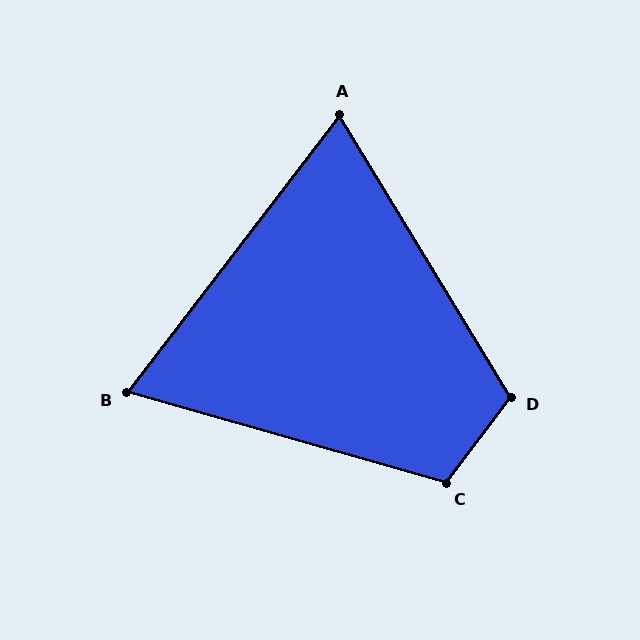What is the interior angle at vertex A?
Approximately 69 degrees (acute).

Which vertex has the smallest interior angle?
B, at approximately 68 degrees.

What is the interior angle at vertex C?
Approximately 111 degrees (obtuse).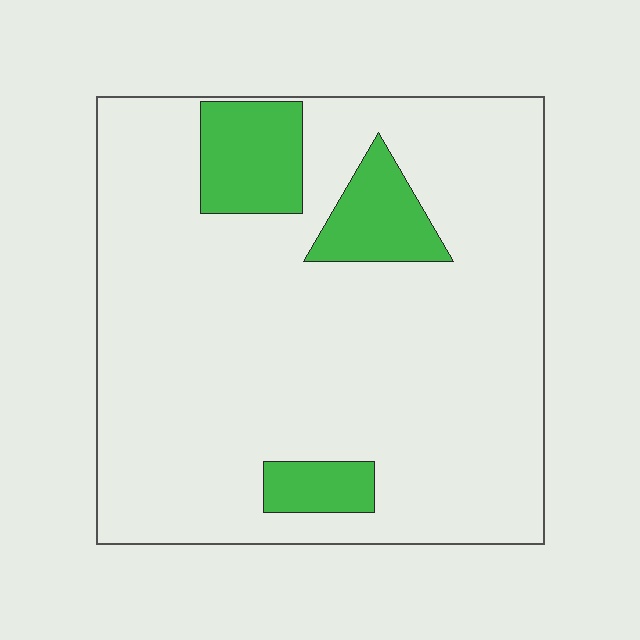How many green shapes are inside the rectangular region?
3.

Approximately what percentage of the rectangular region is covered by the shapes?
Approximately 15%.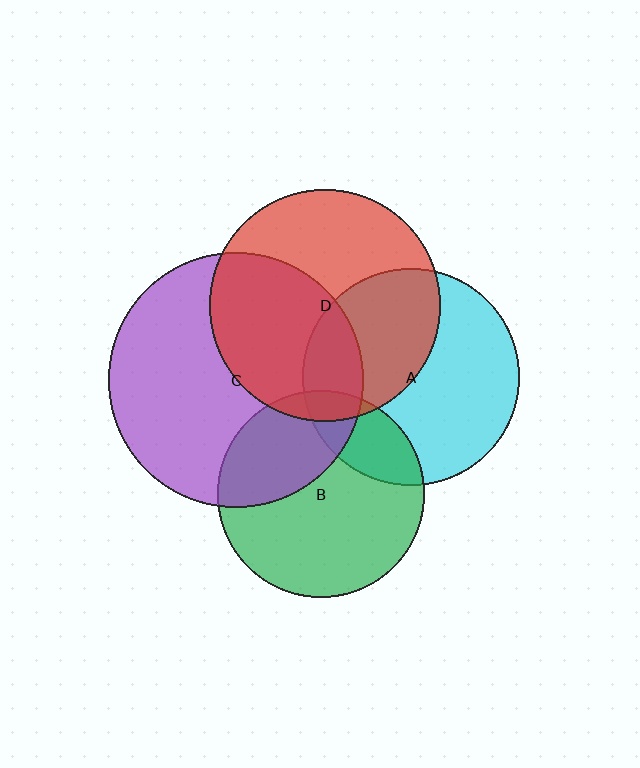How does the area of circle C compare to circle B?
Approximately 1.5 times.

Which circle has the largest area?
Circle C (purple).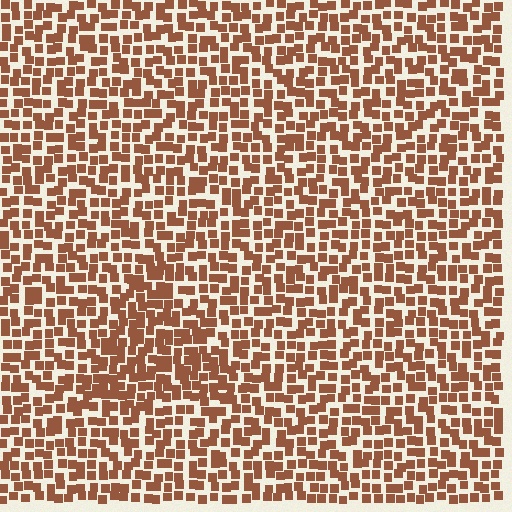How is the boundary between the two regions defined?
The boundary is defined by a change in element density (approximately 1.4x ratio). All elements are the same color, size, and shape.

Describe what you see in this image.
The image contains small brown elements arranged at two different densities. A triangle-shaped region is visible where the elements are more densely packed than the surrounding area.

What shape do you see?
I see a triangle.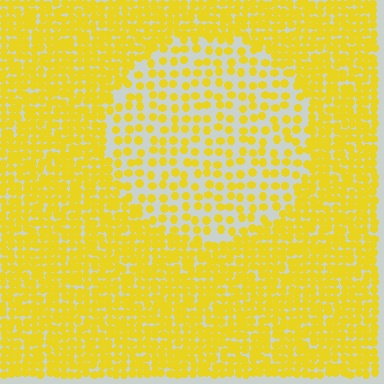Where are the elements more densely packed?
The elements are more densely packed outside the circle boundary.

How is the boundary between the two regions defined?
The boundary is defined by a change in element density (approximately 2.2x ratio). All elements are the same color, size, and shape.